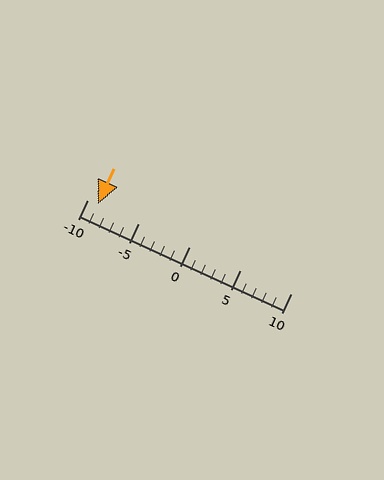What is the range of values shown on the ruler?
The ruler shows values from -10 to 10.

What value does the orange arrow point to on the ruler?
The orange arrow points to approximately -9.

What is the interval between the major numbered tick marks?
The major tick marks are spaced 5 units apart.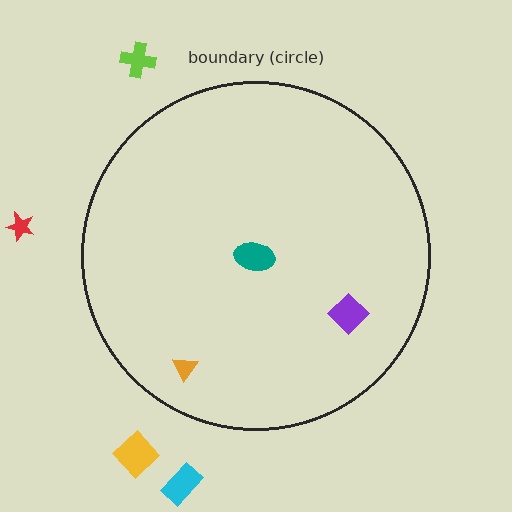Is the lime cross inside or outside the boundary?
Outside.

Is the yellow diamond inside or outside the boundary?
Outside.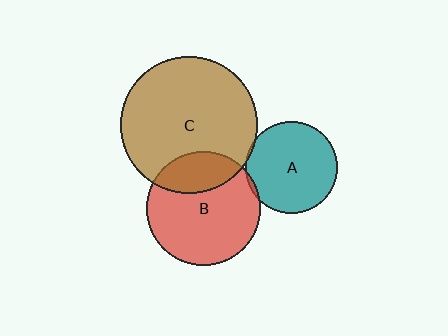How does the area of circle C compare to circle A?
Approximately 2.2 times.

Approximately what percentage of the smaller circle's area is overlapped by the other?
Approximately 5%.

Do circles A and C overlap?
Yes.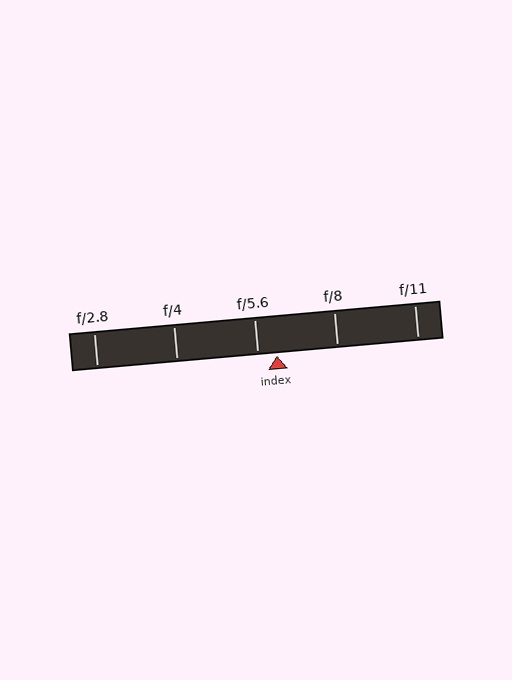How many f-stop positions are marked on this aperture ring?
There are 5 f-stop positions marked.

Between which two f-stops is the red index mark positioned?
The index mark is between f/5.6 and f/8.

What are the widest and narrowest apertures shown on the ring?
The widest aperture shown is f/2.8 and the narrowest is f/11.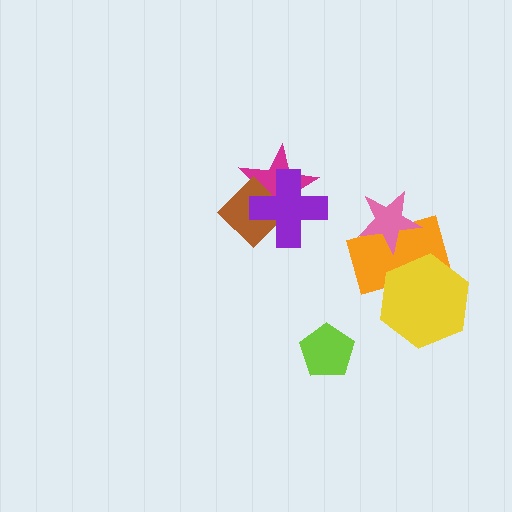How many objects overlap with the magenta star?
2 objects overlap with the magenta star.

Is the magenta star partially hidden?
Yes, it is partially covered by another shape.